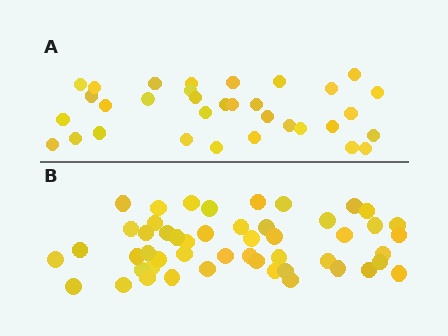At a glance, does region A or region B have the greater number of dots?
Region B (the bottom region) has more dots.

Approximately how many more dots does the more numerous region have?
Region B has approximately 15 more dots than region A.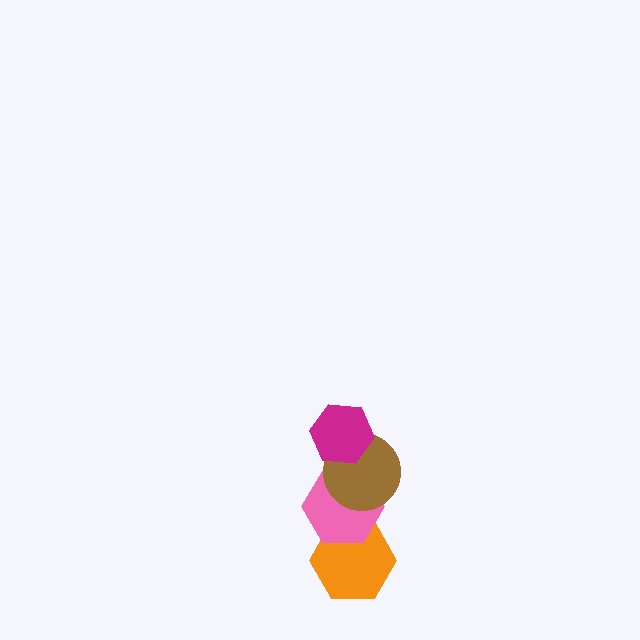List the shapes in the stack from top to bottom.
From top to bottom: the magenta hexagon, the brown circle, the pink hexagon, the orange hexagon.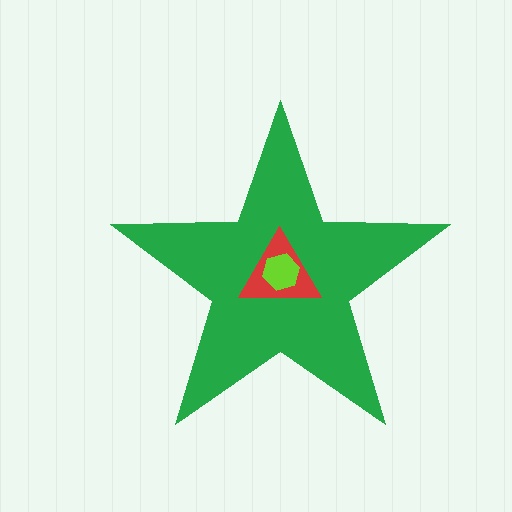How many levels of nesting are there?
3.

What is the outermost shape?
The green star.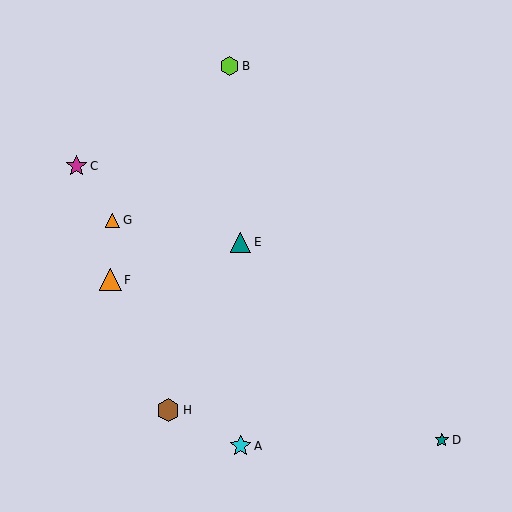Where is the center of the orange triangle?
The center of the orange triangle is at (113, 220).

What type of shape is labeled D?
Shape D is a teal star.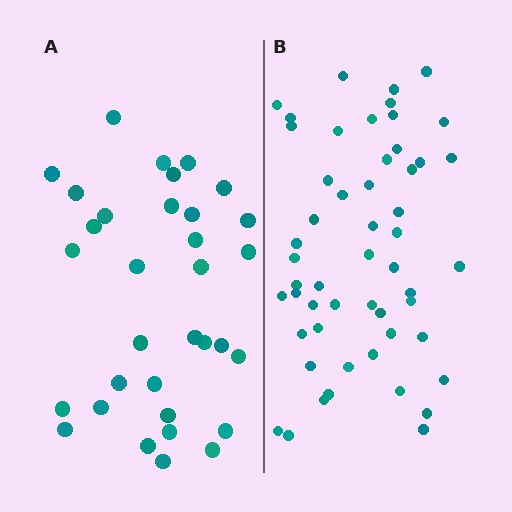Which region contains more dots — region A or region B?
Region B (the right region) has more dots.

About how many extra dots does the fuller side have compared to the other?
Region B has approximately 20 more dots than region A.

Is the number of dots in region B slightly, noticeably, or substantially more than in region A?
Region B has substantially more. The ratio is roughly 1.6 to 1.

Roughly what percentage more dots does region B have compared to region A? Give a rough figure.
About 60% more.